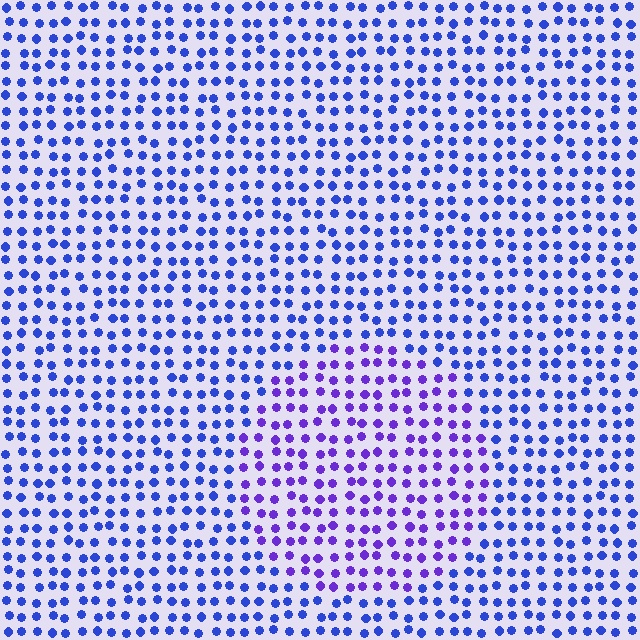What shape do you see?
I see a circle.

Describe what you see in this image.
The image is filled with small blue elements in a uniform arrangement. A circle-shaped region is visible where the elements are tinted to a slightly different hue, forming a subtle color boundary.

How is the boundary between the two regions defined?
The boundary is defined purely by a slight shift in hue (about 33 degrees). Spacing, size, and orientation are identical on both sides.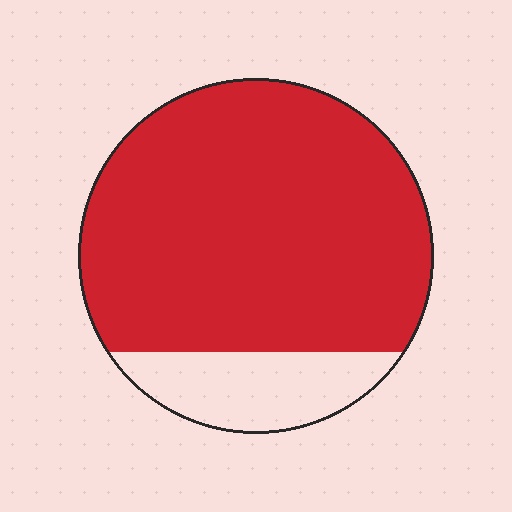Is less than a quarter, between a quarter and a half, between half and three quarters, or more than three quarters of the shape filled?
More than three quarters.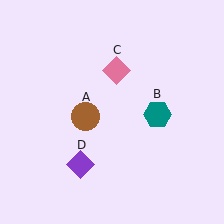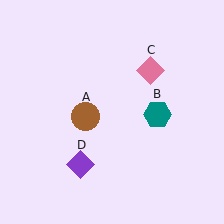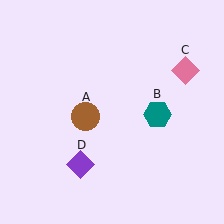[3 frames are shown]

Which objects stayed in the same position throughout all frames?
Brown circle (object A) and teal hexagon (object B) and purple diamond (object D) remained stationary.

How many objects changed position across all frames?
1 object changed position: pink diamond (object C).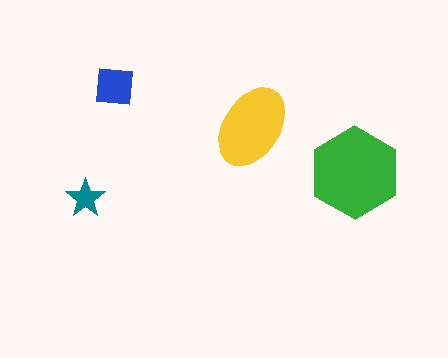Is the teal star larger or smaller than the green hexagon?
Smaller.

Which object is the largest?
The green hexagon.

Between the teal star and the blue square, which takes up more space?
The blue square.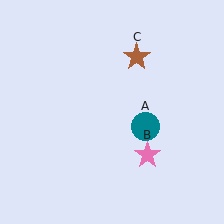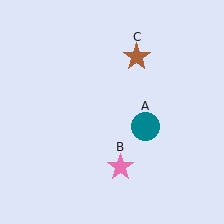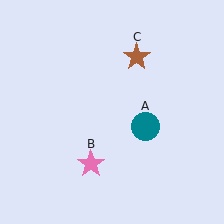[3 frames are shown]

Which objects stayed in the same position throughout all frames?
Teal circle (object A) and brown star (object C) remained stationary.